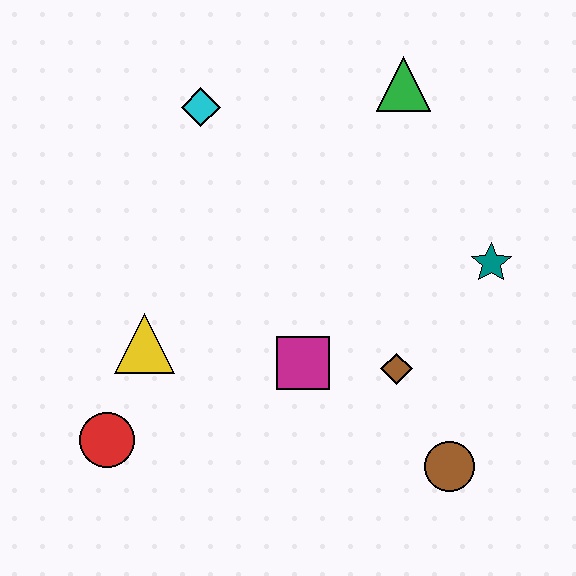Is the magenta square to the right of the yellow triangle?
Yes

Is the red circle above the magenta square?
No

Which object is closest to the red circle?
The yellow triangle is closest to the red circle.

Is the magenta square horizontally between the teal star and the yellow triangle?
Yes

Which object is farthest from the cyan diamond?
The brown circle is farthest from the cyan diamond.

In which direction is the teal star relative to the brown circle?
The teal star is above the brown circle.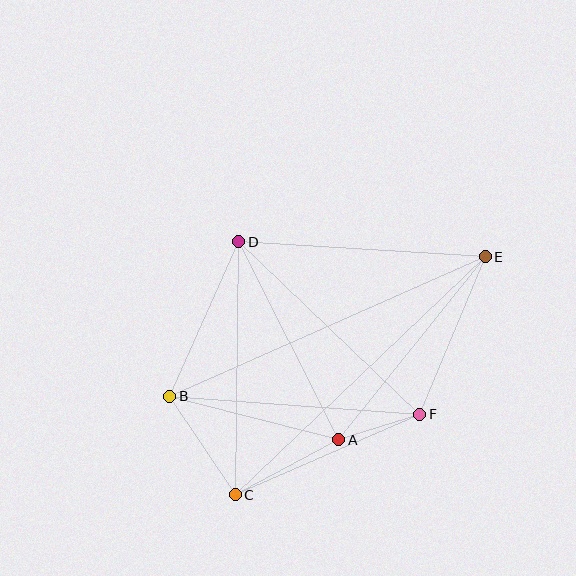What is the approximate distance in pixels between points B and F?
The distance between B and F is approximately 251 pixels.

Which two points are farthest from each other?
Points C and E are farthest from each other.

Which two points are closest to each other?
Points A and F are closest to each other.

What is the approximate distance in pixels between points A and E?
The distance between A and E is approximately 234 pixels.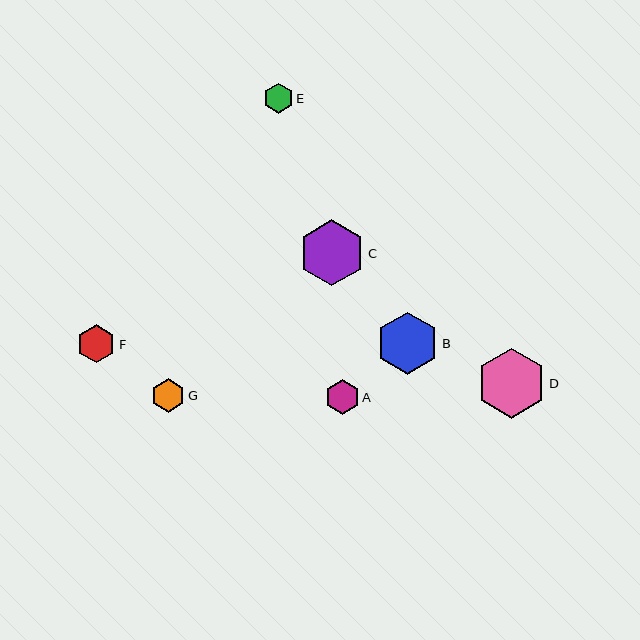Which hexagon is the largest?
Hexagon D is the largest with a size of approximately 70 pixels.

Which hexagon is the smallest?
Hexagon E is the smallest with a size of approximately 30 pixels.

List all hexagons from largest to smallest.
From largest to smallest: D, C, B, F, A, G, E.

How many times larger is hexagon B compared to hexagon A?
Hexagon B is approximately 1.8 times the size of hexagon A.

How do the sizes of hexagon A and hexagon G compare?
Hexagon A and hexagon G are approximately the same size.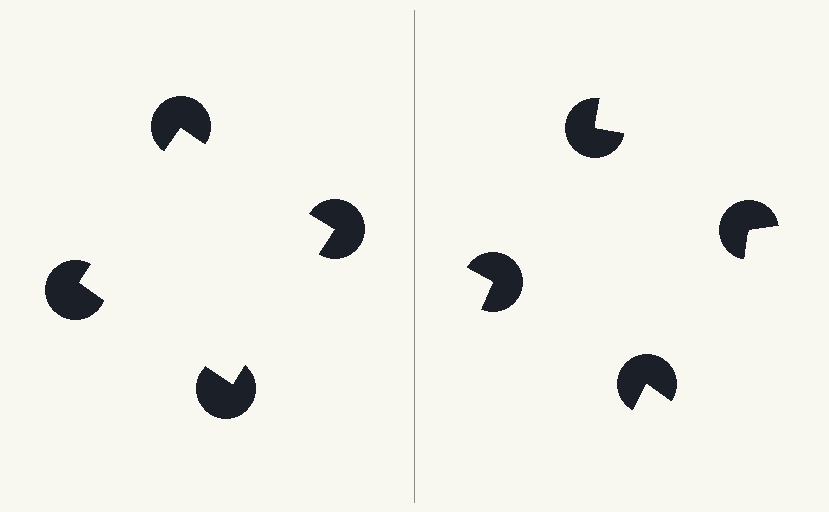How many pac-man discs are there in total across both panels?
8 — 4 on each side.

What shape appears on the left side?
An illusory square.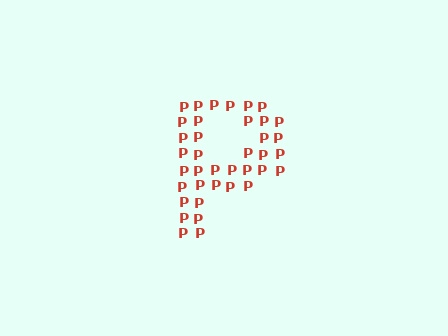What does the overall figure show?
The overall figure shows the letter P.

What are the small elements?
The small elements are letter P's.